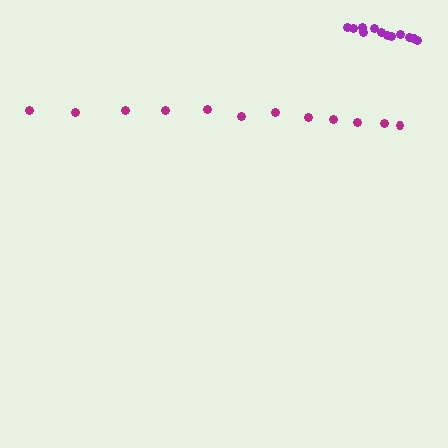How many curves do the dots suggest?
There are 2 distinct paths.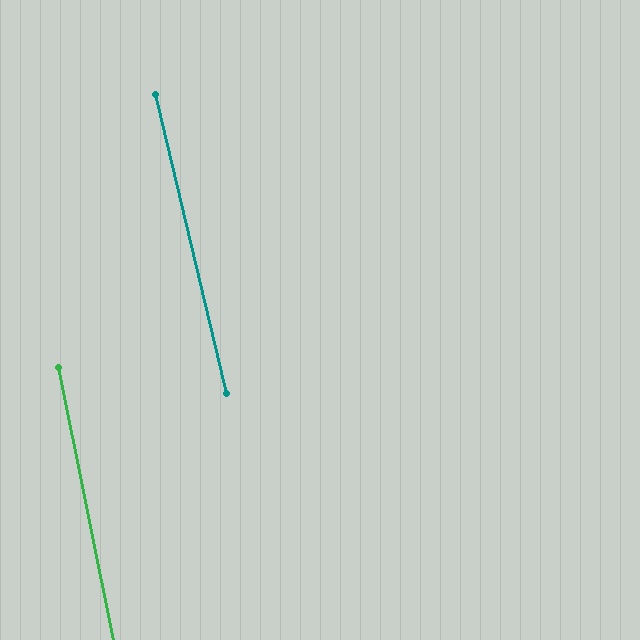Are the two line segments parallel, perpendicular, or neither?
Parallel — their directions differ by only 1.9°.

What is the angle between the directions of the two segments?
Approximately 2 degrees.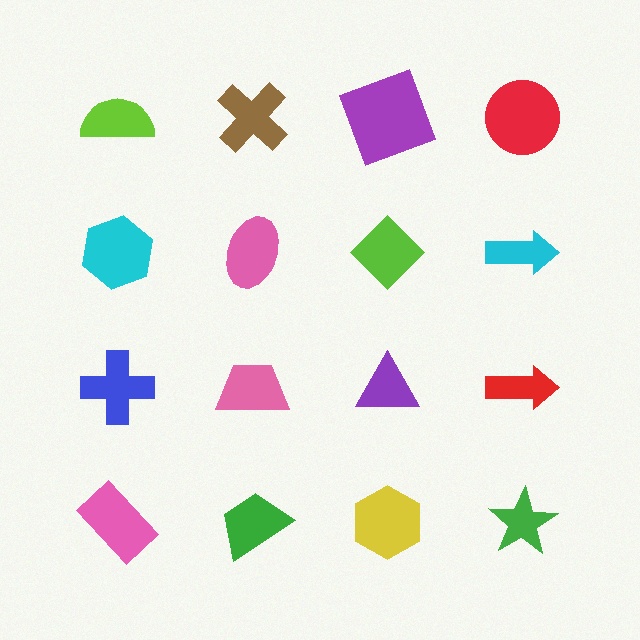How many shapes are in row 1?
4 shapes.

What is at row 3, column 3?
A purple triangle.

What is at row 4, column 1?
A pink rectangle.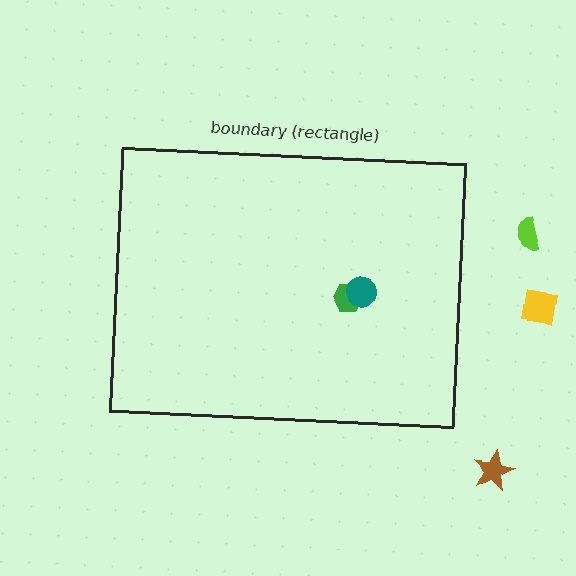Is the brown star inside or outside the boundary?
Outside.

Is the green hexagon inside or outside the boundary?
Inside.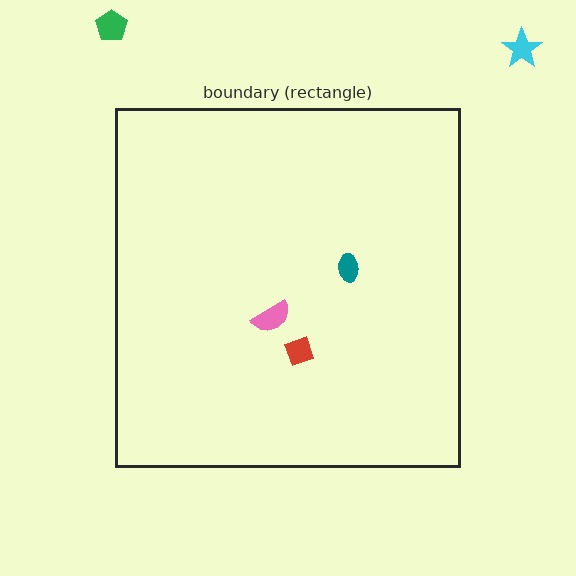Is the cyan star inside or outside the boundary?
Outside.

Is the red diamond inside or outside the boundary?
Inside.